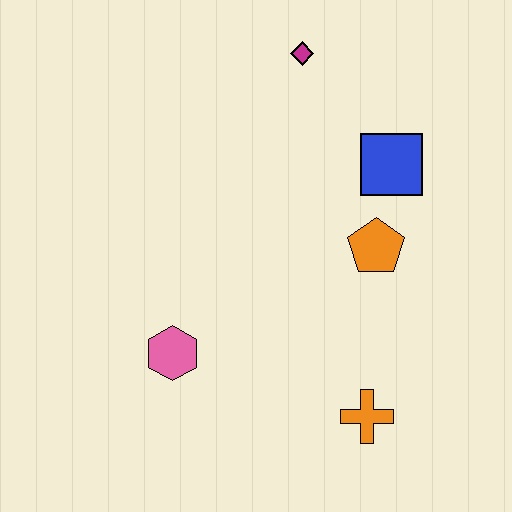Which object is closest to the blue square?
The orange pentagon is closest to the blue square.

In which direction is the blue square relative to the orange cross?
The blue square is above the orange cross.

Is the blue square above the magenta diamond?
No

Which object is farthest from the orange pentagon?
The pink hexagon is farthest from the orange pentagon.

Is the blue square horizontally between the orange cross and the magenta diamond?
No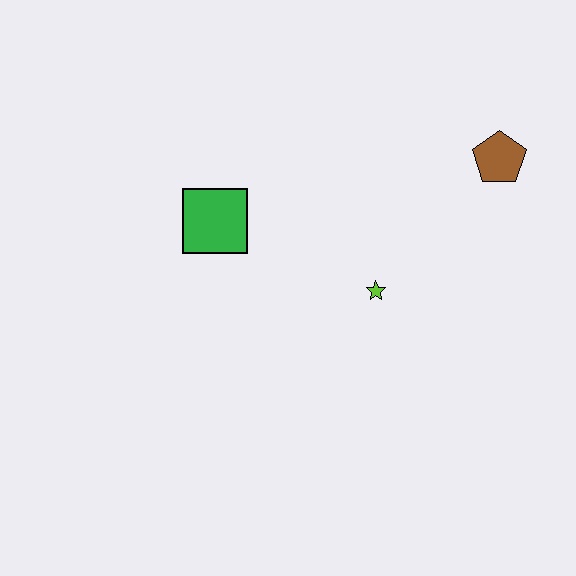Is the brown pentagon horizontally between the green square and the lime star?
No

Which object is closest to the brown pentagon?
The lime star is closest to the brown pentagon.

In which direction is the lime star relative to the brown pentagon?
The lime star is below the brown pentagon.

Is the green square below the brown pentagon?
Yes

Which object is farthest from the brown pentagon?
The green square is farthest from the brown pentagon.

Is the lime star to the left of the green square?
No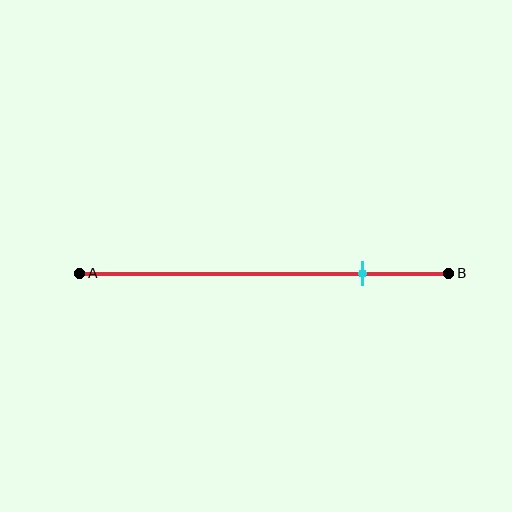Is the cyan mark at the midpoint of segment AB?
No, the mark is at about 75% from A, not at the 50% midpoint.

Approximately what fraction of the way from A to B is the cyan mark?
The cyan mark is approximately 75% of the way from A to B.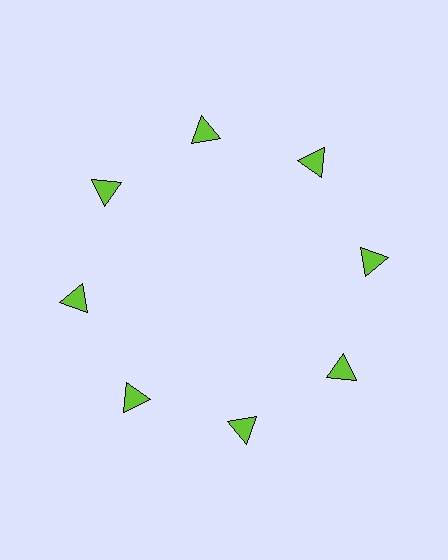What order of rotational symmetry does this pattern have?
This pattern has 8-fold rotational symmetry.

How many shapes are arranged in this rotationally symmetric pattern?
There are 8 shapes, arranged in 8 groups of 1.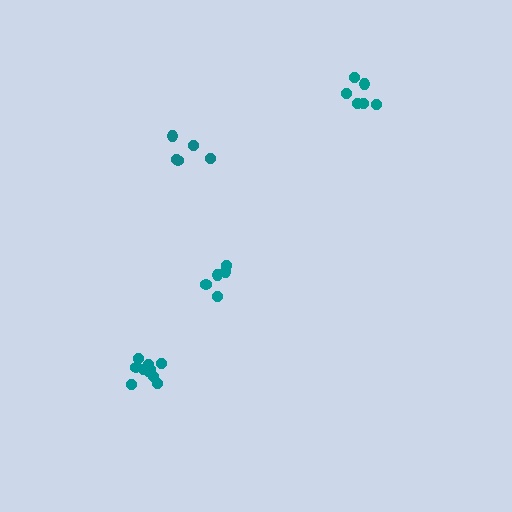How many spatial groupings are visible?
There are 4 spatial groupings.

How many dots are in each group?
Group 1: 10 dots, Group 2: 6 dots, Group 3: 5 dots, Group 4: 6 dots (27 total).